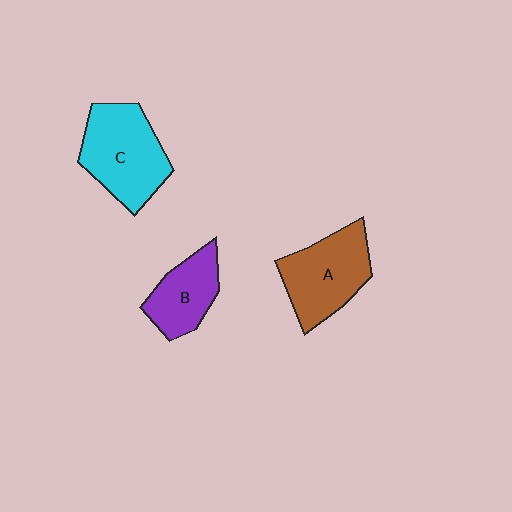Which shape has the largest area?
Shape C (cyan).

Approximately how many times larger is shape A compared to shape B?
Approximately 1.4 times.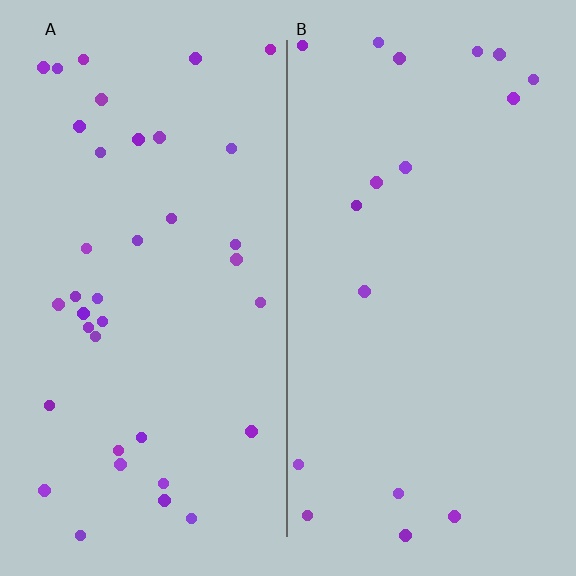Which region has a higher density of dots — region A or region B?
A (the left).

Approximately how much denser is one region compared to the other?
Approximately 2.2× — region A over region B.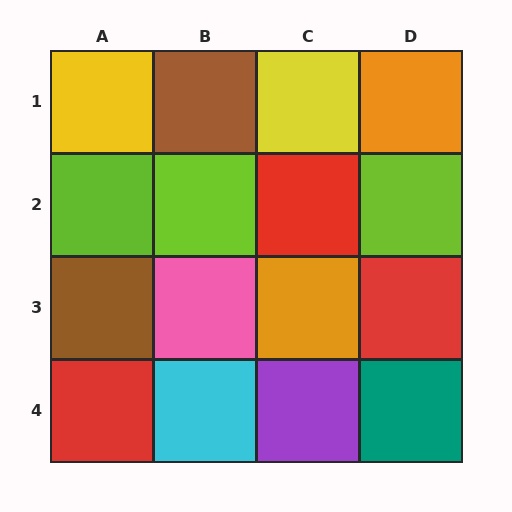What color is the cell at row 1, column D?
Orange.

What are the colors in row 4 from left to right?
Red, cyan, purple, teal.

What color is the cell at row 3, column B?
Pink.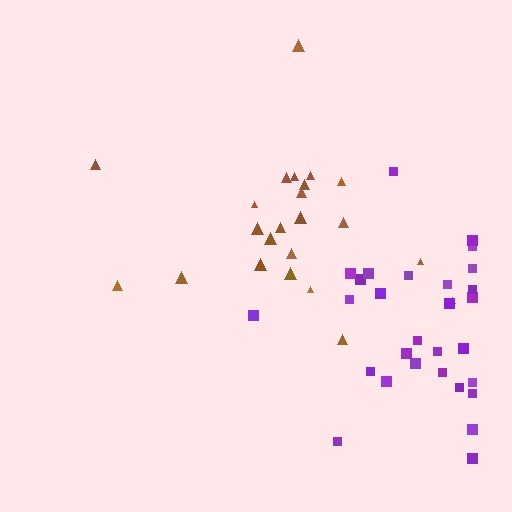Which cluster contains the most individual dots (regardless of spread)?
Purple (29).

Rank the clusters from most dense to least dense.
purple, brown.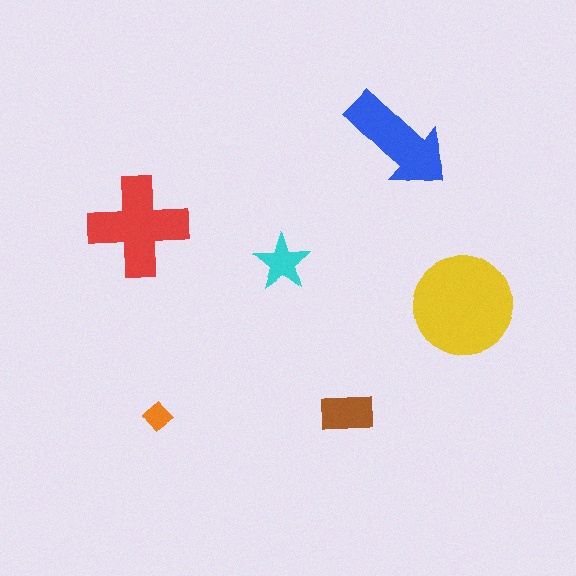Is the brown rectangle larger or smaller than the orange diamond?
Larger.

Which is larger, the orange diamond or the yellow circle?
The yellow circle.